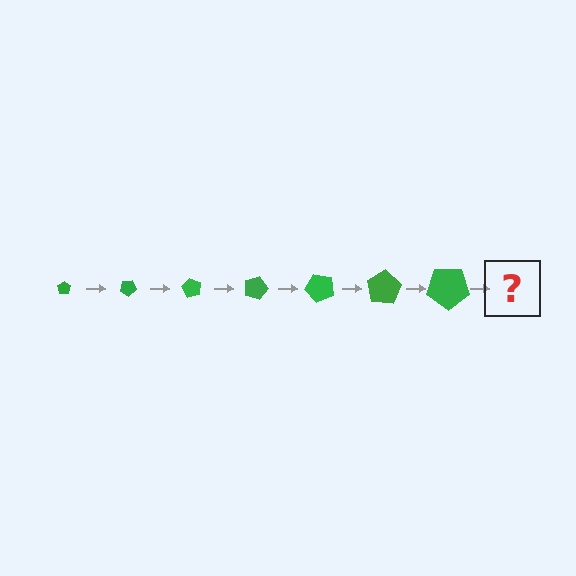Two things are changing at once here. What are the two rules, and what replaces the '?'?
The two rules are that the pentagon grows larger each step and it rotates 30 degrees each step. The '?' should be a pentagon, larger than the previous one and rotated 210 degrees from the start.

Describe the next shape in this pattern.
It should be a pentagon, larger than the previous one and rotated 210 degrees from the start.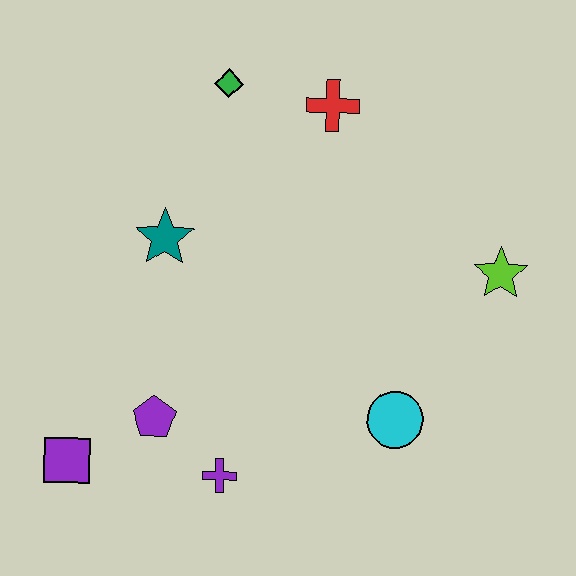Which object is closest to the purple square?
The purple pentagon is closest to the purple square.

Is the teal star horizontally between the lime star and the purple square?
Yes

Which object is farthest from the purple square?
The lime star is farthest from the purple square.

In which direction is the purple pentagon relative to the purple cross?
The purple pentagon is to the left of the purple cross.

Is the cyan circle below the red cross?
Yes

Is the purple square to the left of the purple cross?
Yes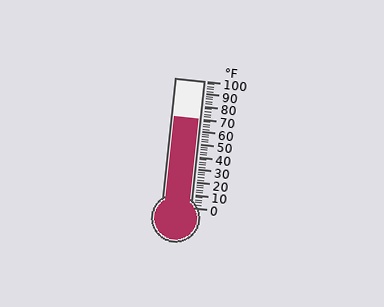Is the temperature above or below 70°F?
The temperature is at 70°F.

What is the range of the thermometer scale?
The thermometer scale ranges from 0°F to 100°F.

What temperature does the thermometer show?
The thermometer shows approximately 70°F.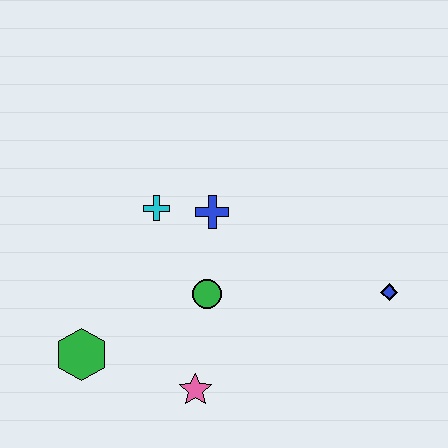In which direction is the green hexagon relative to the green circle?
The green hexagon is to the left of the green circle.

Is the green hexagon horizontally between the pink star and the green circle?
No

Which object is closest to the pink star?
The green circle is closest to the pink star.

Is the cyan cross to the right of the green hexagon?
Yes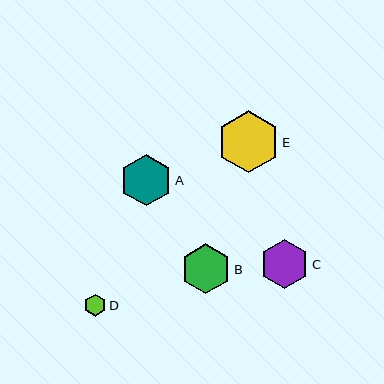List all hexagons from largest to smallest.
From largest to smallest: E, A, B, C, D.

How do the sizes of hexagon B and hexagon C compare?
Hexagon B and hexagon C are approximately the same size.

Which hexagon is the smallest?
Hexagon D is the smallest with a size of approximately 22 pixels.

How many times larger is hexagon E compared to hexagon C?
Hexagon E is approximately 1.3 times the size of hexagon C.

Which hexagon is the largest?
Hexagon E is the largest with a size of approximately 62 pixels.